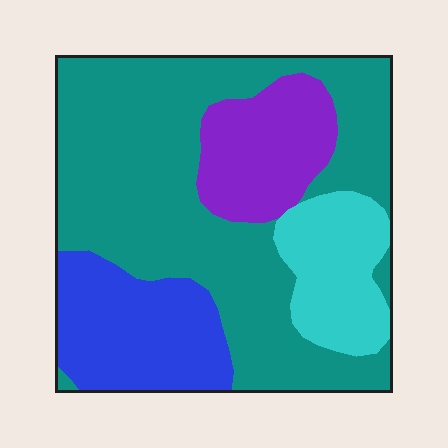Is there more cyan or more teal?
Teal.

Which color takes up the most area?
Teal, at roughly 55%.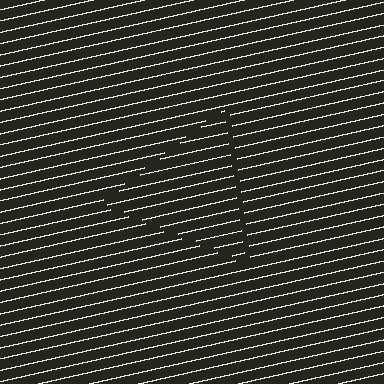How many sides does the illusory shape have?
3 sides — the line-ends trace a triangle.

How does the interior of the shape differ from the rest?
The interior of the shape contains the same grating, shifted by half a period — the contour is defined by the phase discontinuity where line-ends from the inner and outer gratings abut.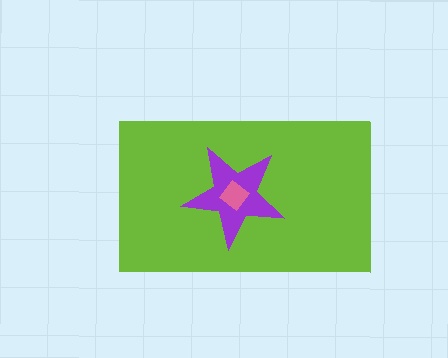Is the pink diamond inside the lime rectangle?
Yes.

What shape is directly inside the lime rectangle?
The purple star.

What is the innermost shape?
The pink diamond.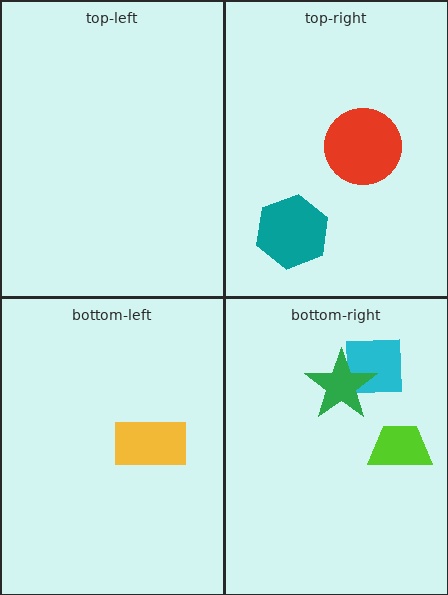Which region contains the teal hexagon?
The top-right region.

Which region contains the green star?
The bottom-right region.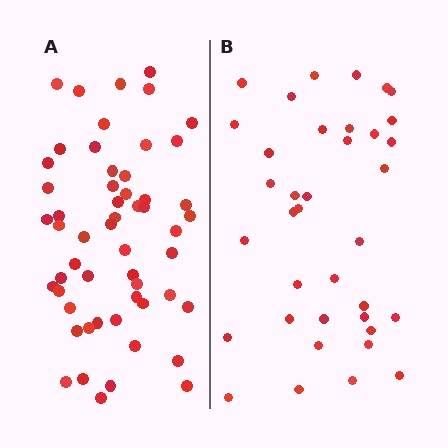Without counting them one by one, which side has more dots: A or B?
Region A (the left region) has more dots.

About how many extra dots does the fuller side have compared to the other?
Region A has approximately 20 more dots than region B.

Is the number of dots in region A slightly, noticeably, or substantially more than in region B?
Region A has substantially more. The ratio is roughly 1.5 to 1.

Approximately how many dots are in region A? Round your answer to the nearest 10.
About 60 dots. (The exact count is 55, which rounds to 60.)